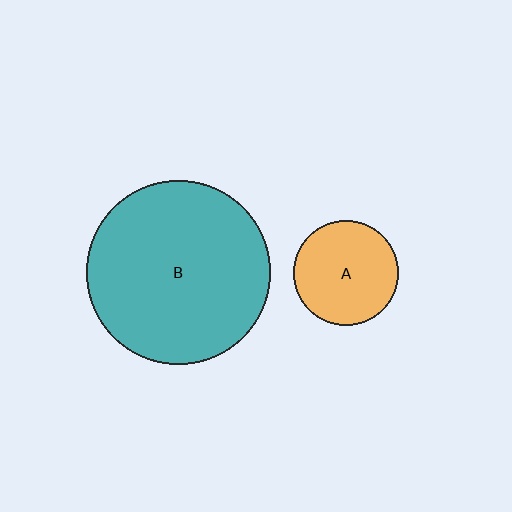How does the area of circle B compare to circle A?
Approximately 3.1 times.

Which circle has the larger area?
Circle B (teal).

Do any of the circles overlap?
No, none of the circles overlap.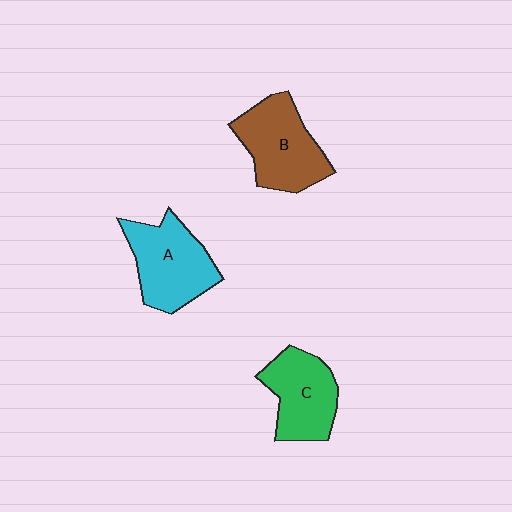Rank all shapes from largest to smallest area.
From largest to smallest: A (cyan), B (brown), C (green).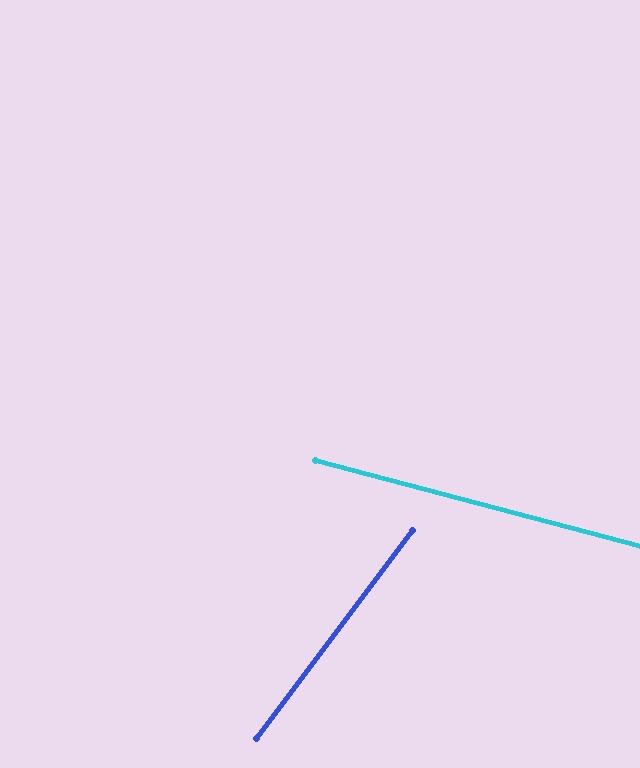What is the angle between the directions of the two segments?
Approximately 68 degrees.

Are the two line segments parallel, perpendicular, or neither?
Neither parallel nor perpendicular — they differ by about 68°.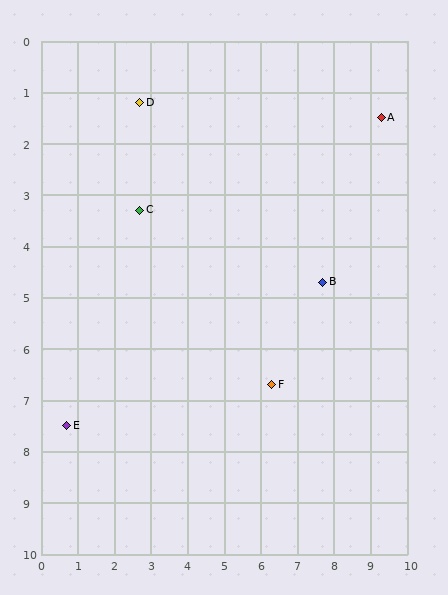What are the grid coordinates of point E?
Point E is at approximately (0.7, 7.5).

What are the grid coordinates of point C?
Point C is at approximately (2.7, 3.3).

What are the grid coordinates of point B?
Point B is at approximately (7.7, 4.7).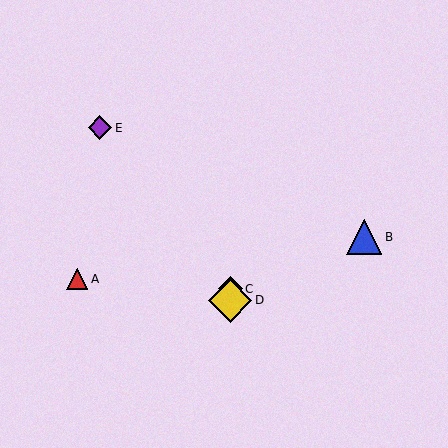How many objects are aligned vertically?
2 objects (C, D) are aligned vertically.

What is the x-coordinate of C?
Object C is at x≈230.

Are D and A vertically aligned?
No, D is at x≈230 and A is at x≈77.